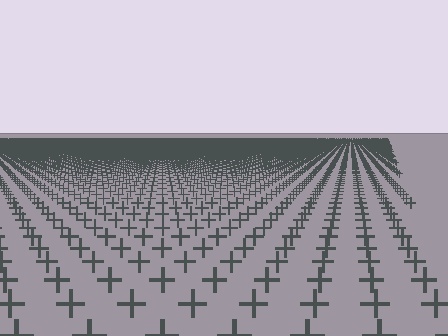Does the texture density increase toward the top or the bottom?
Density increases toward the top.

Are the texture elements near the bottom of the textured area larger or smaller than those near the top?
Larger. Near the bottom, elements are closer to the viewer and appear at a bigger on-screen size.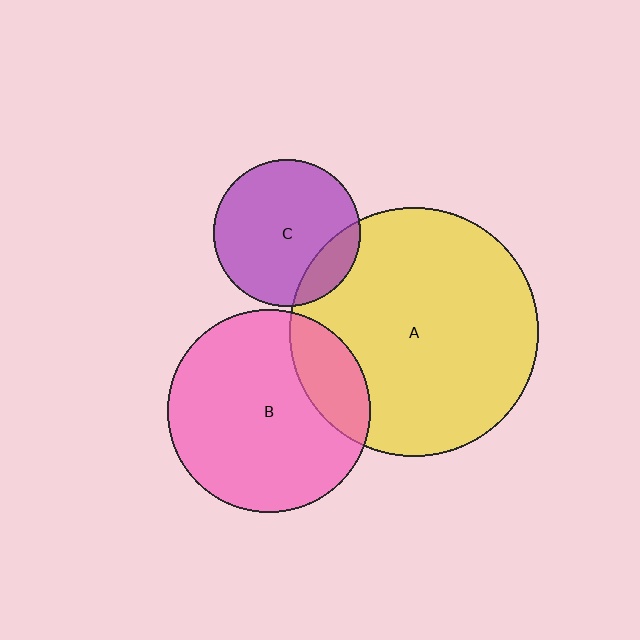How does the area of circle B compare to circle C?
Approximately 1.9 times.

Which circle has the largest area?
Circle A (yellow).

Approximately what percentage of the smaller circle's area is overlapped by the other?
Approximately 20%.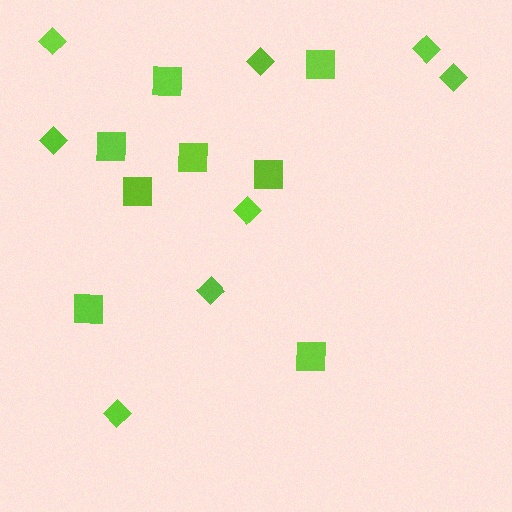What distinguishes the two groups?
There are 2 groups: one group of squares (8) and one group of diamonds (8).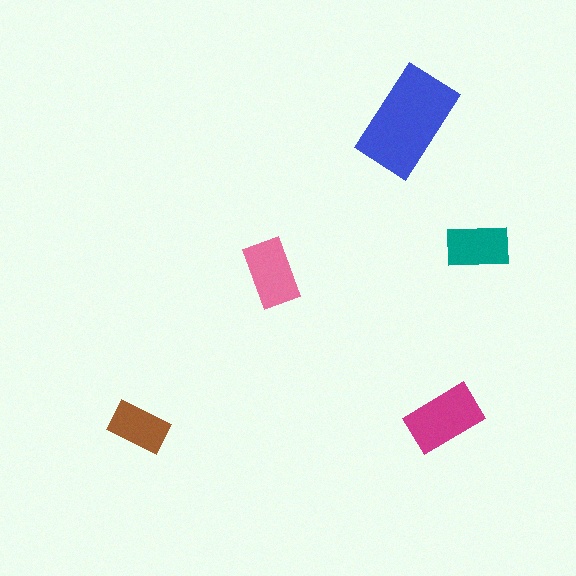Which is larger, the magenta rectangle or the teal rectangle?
The magenta one.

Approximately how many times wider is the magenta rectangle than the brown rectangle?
About 1.5 times wider.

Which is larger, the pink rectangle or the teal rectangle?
The pink one.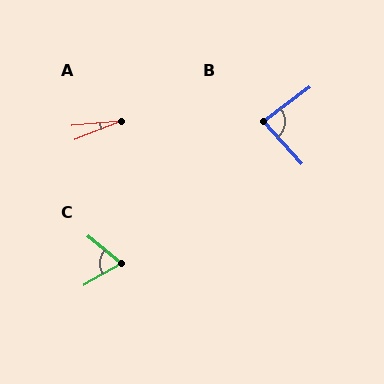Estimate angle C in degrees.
Approximately 68 degrees.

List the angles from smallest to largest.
A (17°), C (68°), B (84°).